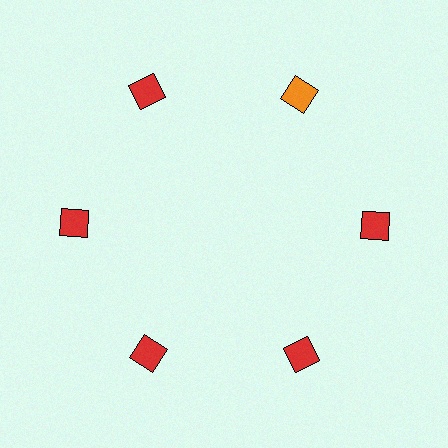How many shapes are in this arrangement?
There are 6 shapes arranged in a ring pattern.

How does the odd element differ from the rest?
It has a different color: orange instead of red.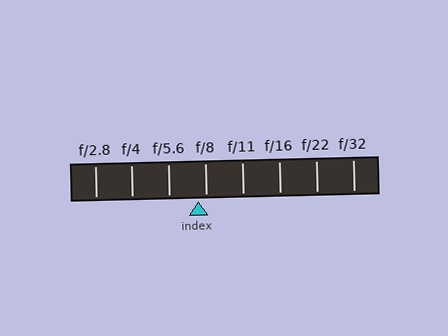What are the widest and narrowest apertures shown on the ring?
The widest aperture shown is f/2.8 and the narrowest is f/32.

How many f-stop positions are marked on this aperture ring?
There are 8 f-stop positions marked.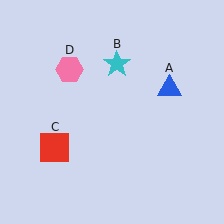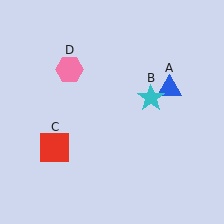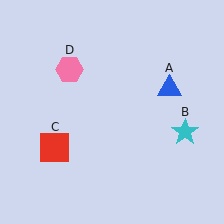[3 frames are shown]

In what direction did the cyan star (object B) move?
The cyan star (object B) moved down and to the right.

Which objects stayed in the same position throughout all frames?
Blue triangle (object A) and red square (object C) and pink hexagon (object D) remained stationary.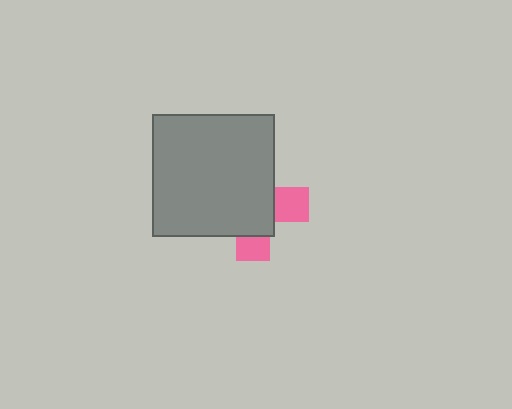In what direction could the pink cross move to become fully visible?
The pink cross could move toward the lower-right. That would shift it out from behind the gray square entirely.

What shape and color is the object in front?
The object in front is a gray square.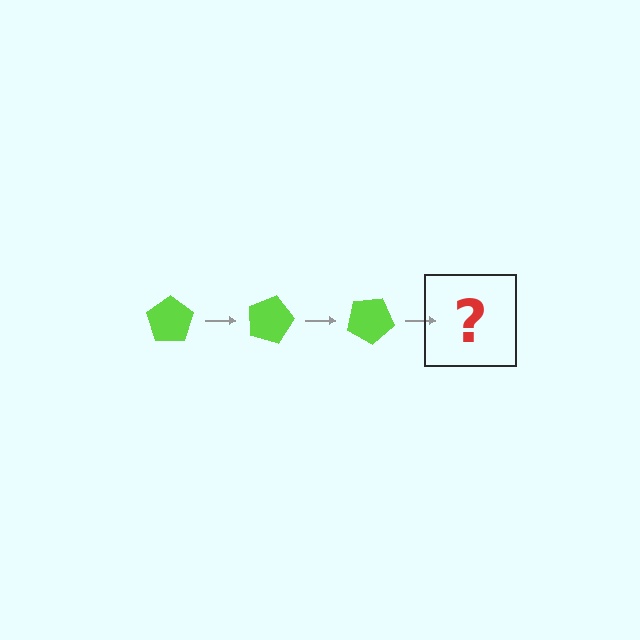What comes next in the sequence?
The next element should be a lime pentagon rotated 45 degrees.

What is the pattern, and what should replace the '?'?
The pattern is that the pentagon rotates 15 degrees each step. The '?' should be a lime pentagon rotated 45 degrees.